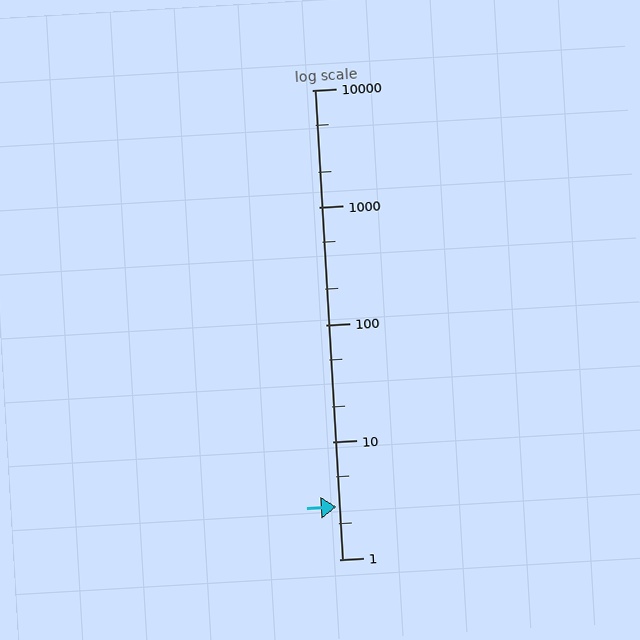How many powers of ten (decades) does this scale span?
The scale spans 4 decades, from 1 to 10000.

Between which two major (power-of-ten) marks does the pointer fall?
The pointer is between 1 and 10.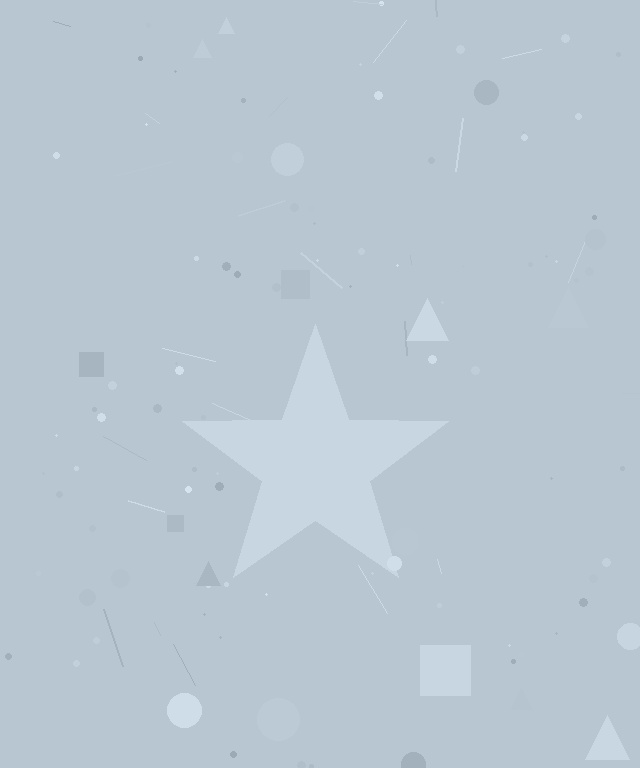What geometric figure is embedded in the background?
A star is embedded in the background.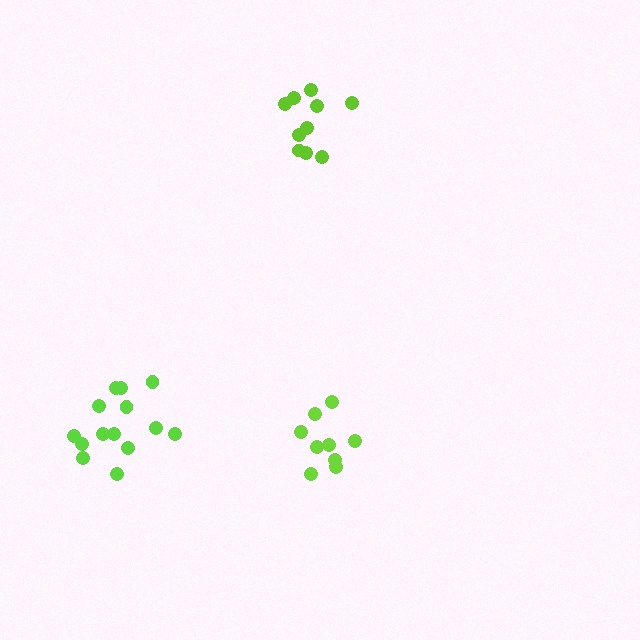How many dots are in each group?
Group 1: 14 dots, Group 2: 9 dots, Group 3: 10 dots (33 total).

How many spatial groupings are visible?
There are 3 spatial groupings.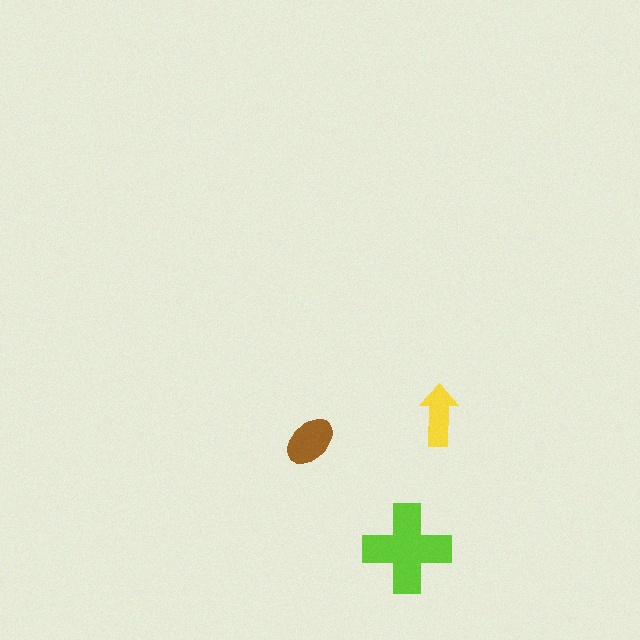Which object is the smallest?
The yellow arrow.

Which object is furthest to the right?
The yellow arrow is rightmost.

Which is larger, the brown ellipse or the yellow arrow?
The brown ellipse.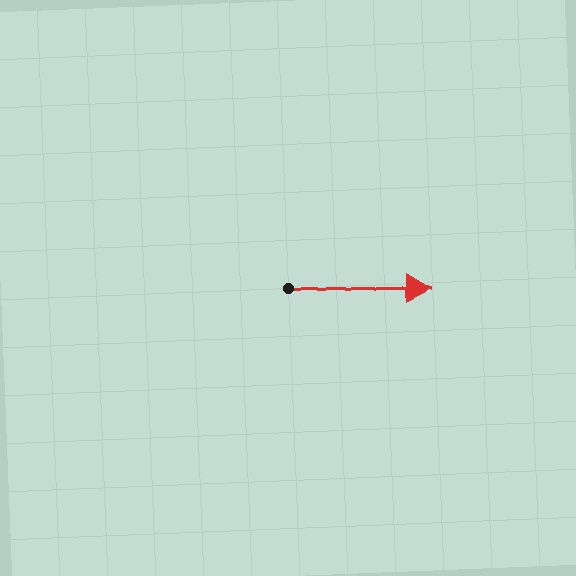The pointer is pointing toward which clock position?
Roughly 3 o'clock.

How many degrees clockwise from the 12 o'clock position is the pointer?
Approximately 92 degrees.